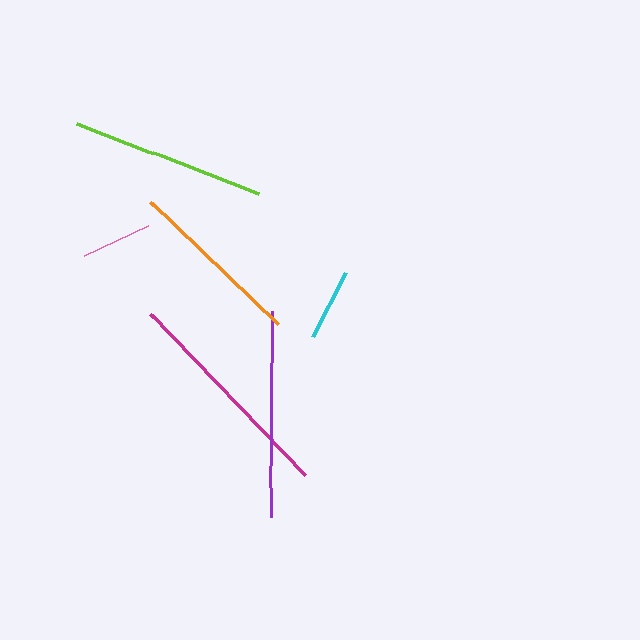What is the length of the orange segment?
The orange segment is approximately 179 pixels long.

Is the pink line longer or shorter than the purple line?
The purple line is longer than the pink line.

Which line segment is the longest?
The magenta line is the longest at approximately 225 pixels.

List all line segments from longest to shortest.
From longest to shortest: magenta, purple, lime, orange, cyan, pink.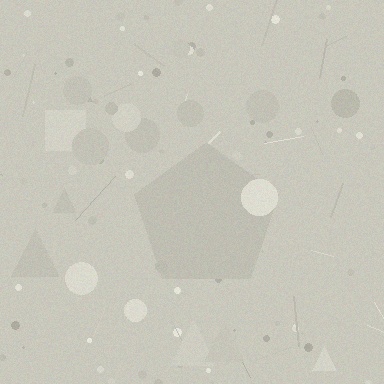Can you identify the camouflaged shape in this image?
The camouflaged shape is a pentagon.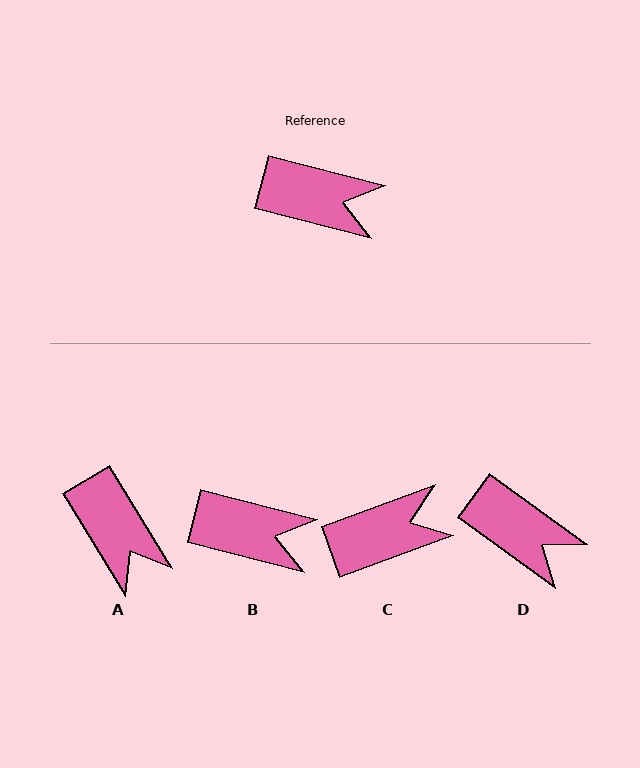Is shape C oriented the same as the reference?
No, it is off by about 34 degrees.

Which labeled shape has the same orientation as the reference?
B.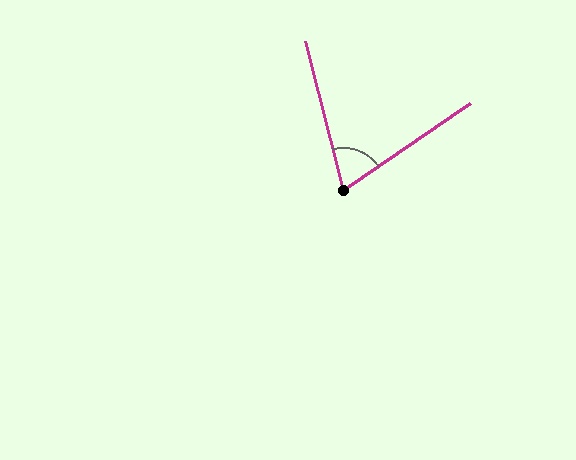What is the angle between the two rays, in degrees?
Approximately 70 degrees.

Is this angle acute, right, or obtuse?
It is acute.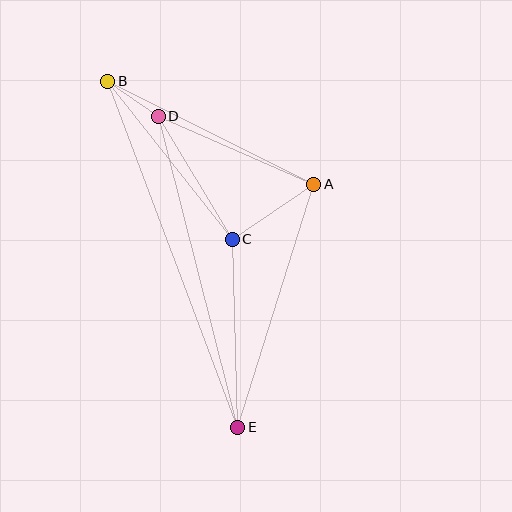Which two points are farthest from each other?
Points B and E are farthest from each other.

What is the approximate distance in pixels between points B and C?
The distance between B and C is approximately 201 pixels.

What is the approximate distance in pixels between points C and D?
The distance between C and D is approximately 144 pixels.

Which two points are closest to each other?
Points B and D are closest to each other.